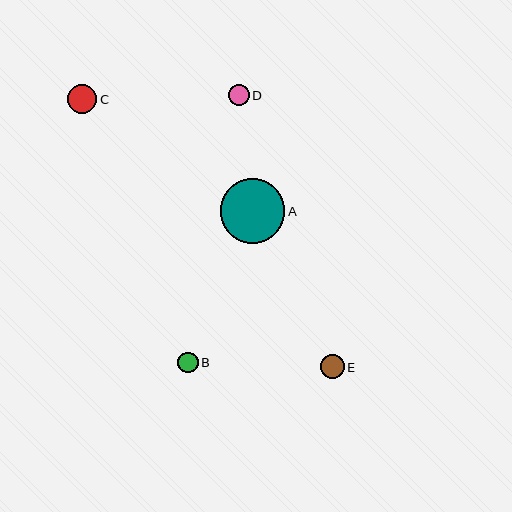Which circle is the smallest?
Circle B is the smallest with a size of approximately 20 pixels.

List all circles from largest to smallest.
From largest to smallest: A, C, E, D, B.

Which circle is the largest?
Circle A is the largest with a size of approximately 64 pixels.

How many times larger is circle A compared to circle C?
Circle A is approximately 2.2 times the size of circle C.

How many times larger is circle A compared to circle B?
Circle A is approximately 3.2 times the size of circle B.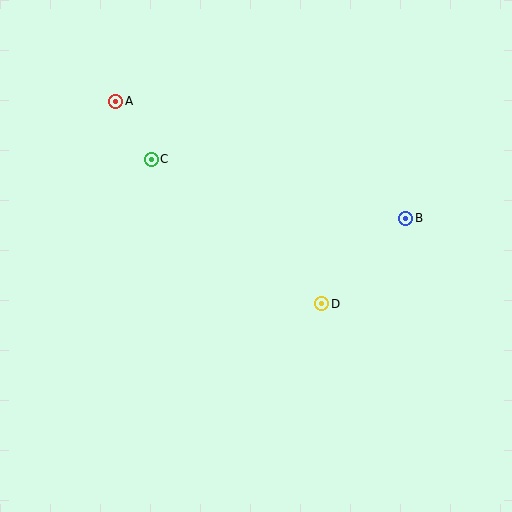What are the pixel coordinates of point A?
Point A is at (116, 101).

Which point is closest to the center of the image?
Point D at (322, 304) is closest to the center.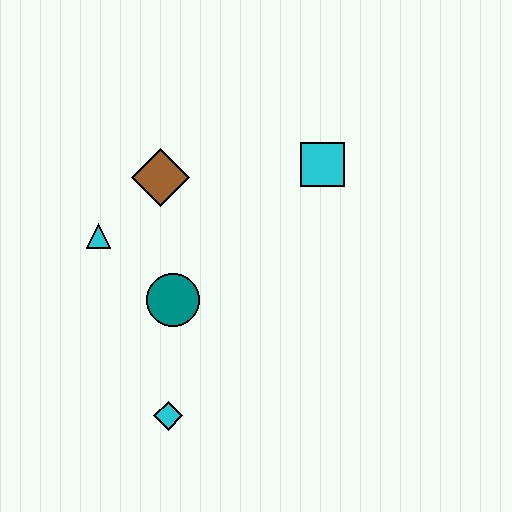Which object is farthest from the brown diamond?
The cyan diamond is farthest from the brown diamond.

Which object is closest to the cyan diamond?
The teal circle is closest to the cyan diamond.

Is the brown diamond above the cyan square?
No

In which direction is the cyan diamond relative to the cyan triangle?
The cyan diamond is below the cyan triangle.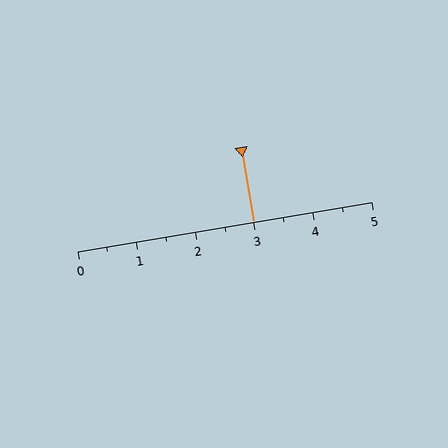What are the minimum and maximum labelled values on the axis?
The axis runs from 0 to 5.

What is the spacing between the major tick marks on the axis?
The major ticks are spaced 1 apart.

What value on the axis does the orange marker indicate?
The marker indicates approximately 3.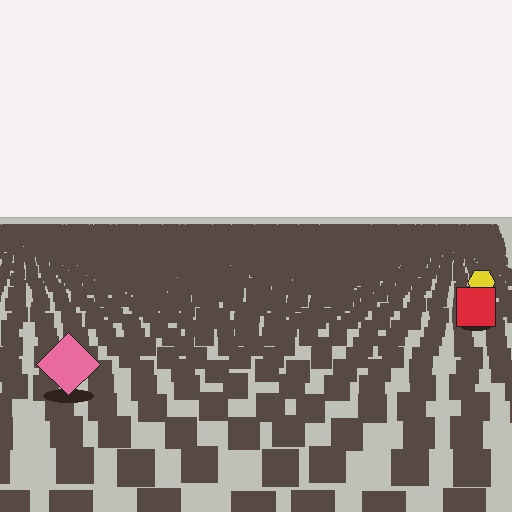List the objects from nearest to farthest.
From nearest to farthest: the pink diamond, the red square, the yellow hexagon.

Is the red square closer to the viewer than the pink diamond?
No. The pink diamond is closer — you can tell from the texture gradient: the ground texture is coarser near it.